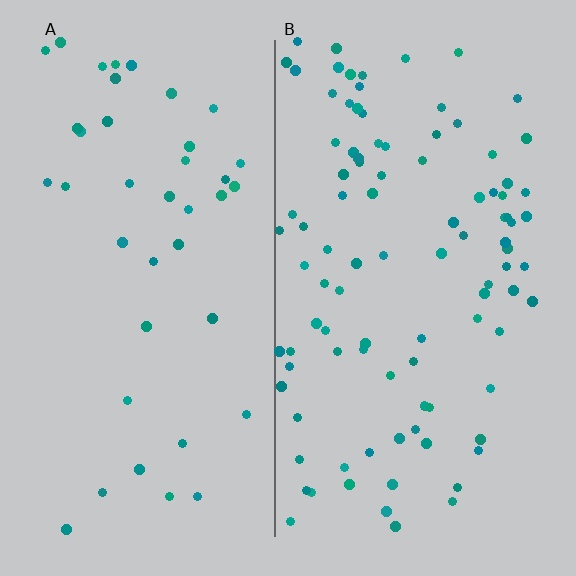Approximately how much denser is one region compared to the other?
Approximately 2.4× — region B over region A.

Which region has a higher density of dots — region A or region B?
B (the right).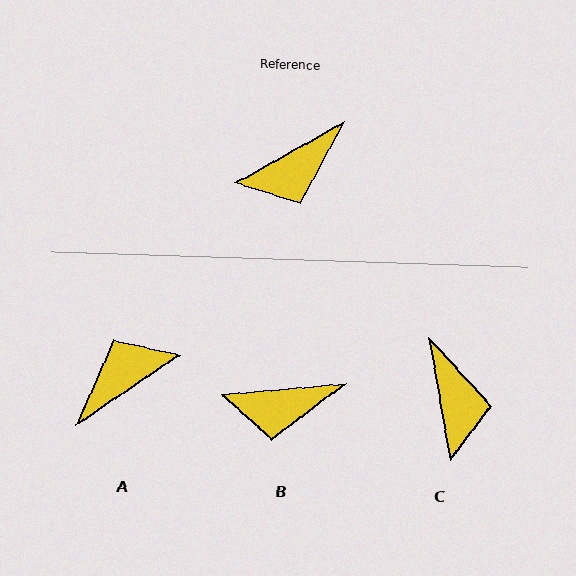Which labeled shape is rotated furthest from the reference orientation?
A, about 175 degrees away.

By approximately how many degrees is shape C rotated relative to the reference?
Approximately 70 degrees counter-clockwise.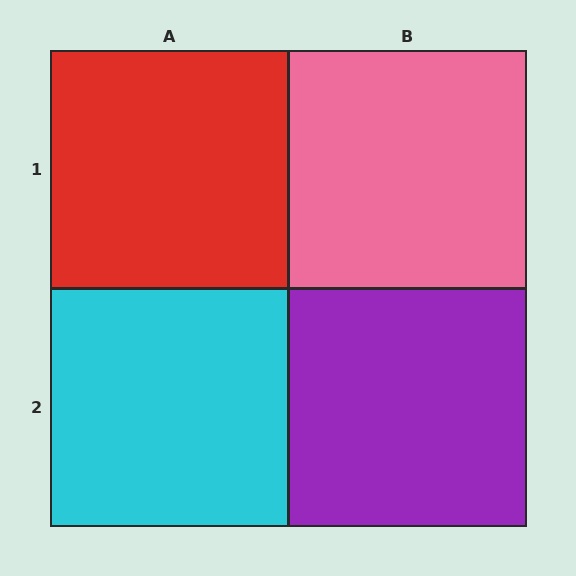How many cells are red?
1 cell is red.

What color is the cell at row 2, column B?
Purple.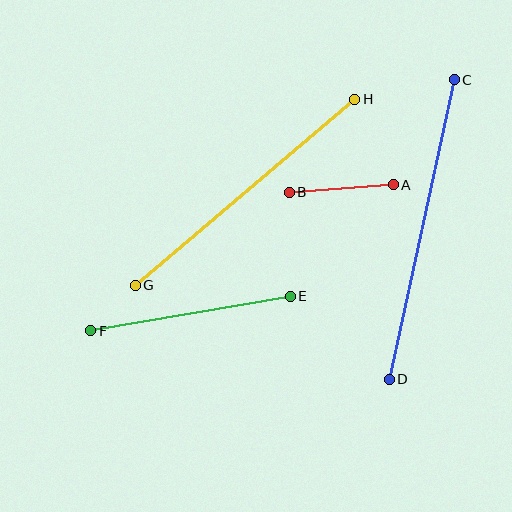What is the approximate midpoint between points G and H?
The midpoint is at approximately (245, 192) pixels.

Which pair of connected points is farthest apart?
Points C and D are farthest apart.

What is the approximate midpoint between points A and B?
The midpoint is at approximately (341, 189) pixels.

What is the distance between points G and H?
The distance is approximately 288 pixels.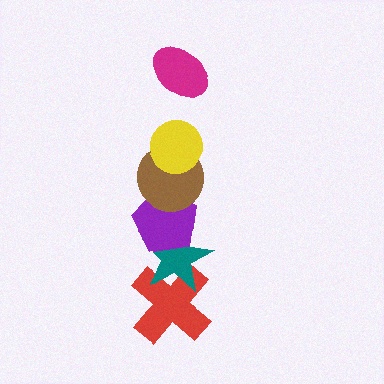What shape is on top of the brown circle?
The yellow circle is on top of the brown circle.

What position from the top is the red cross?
The red cross is 6th from the top.